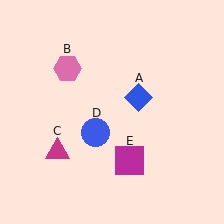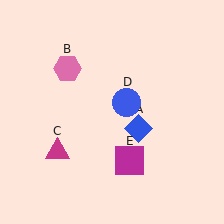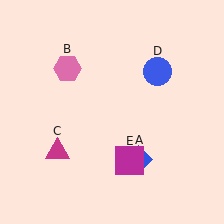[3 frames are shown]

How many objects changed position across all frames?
2 objects changed position: blue diamond (object A), blue circle (object D).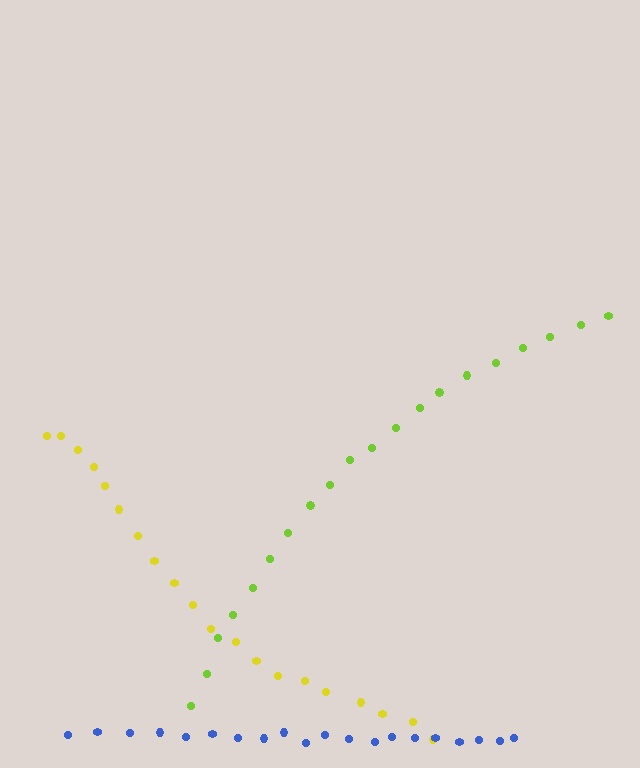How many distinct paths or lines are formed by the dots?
There are 3 distinct paths.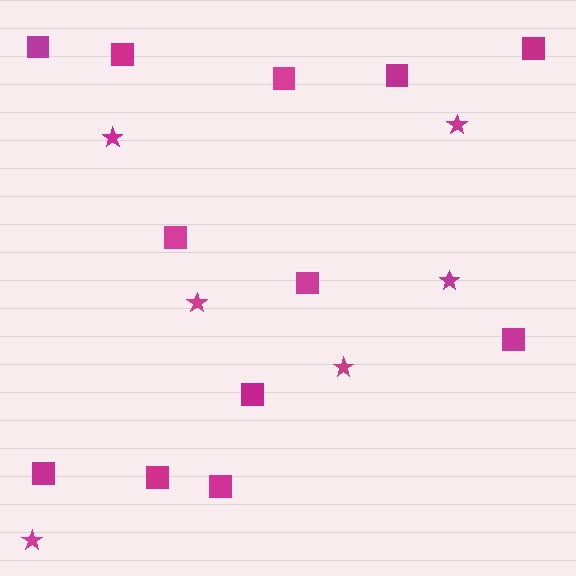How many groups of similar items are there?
There are 2 groups: one group of squares (12) and one group of stars (6).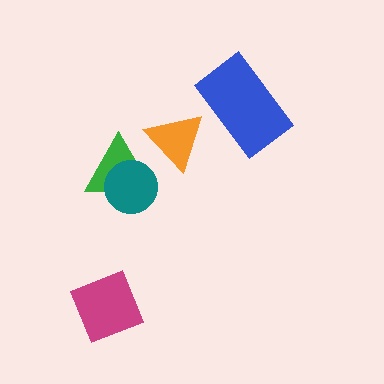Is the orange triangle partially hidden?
Yes, it is partially covered by another shape.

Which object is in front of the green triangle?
The teal circle is in front of the green triangle.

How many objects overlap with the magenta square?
0 objects overlap with the magenta square.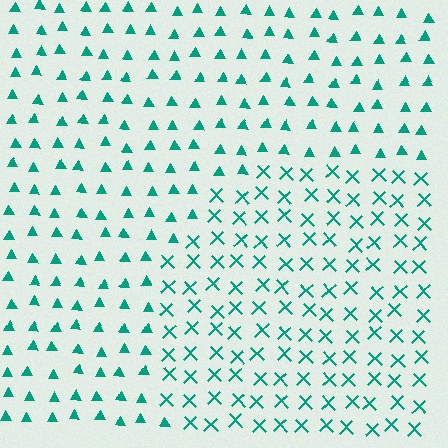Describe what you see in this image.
The image is filled with small teal elements arranged in a uniform grid. A circle-shaped region contains X marks, while the surrounding area contains triangles. The boundary is defined purely by the change in element shape.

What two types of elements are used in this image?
The image uses X marks inside the circle region and triangles outside it.